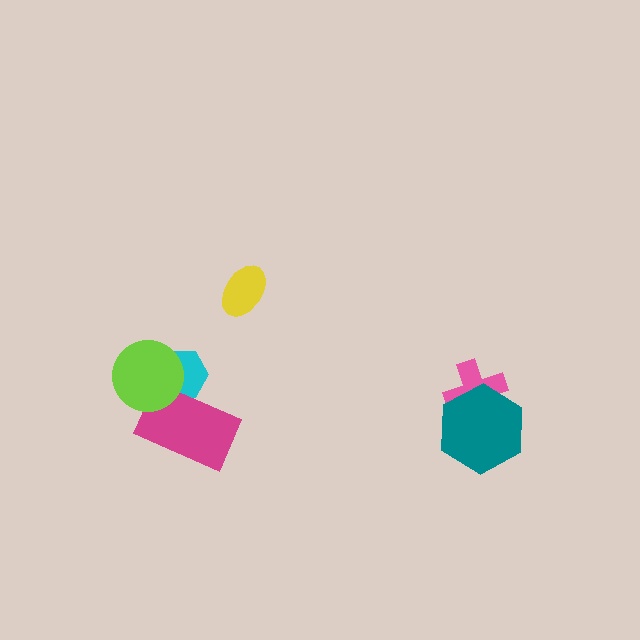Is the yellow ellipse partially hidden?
No, no other shape covers it.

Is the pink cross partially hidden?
Yes, it is partially covered by another shape.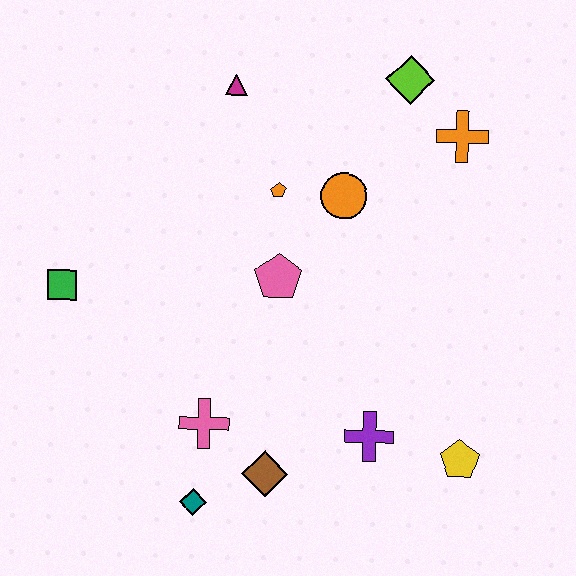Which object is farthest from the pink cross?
The lime diamond is farthest from the pink cross.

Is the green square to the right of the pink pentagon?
No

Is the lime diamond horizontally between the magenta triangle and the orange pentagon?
No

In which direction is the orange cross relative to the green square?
The orange cross is to the right of the green square.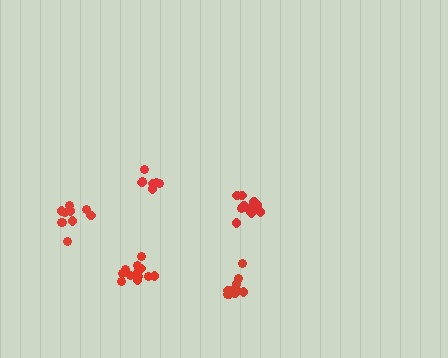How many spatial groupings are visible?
There are 5 spatial groupings.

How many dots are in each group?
Group 1: 10 dots, Group 2: 12 dots, Group 3: 13 dots, Group 4: 7 dots, Group 5: 12 dots (54 total).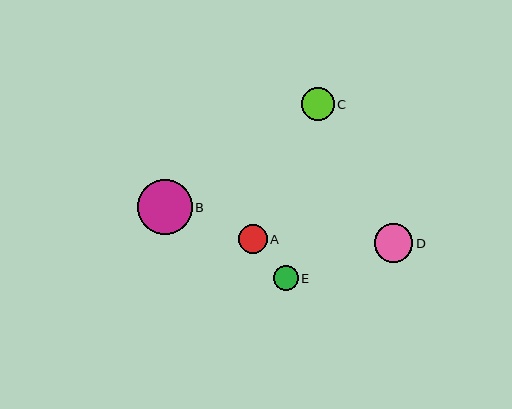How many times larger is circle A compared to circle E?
Circle A is approximately 1.2 times the size of circle E.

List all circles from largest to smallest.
From largest to smallest: B, D, C, A, E.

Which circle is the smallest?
Circle E is the smallest with a size of approximately 25 pixels.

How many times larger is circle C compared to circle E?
Circle C is approximately 1.3 times the size of circle E.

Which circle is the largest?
Circle B is the largest with a size of approximately 55 pixels.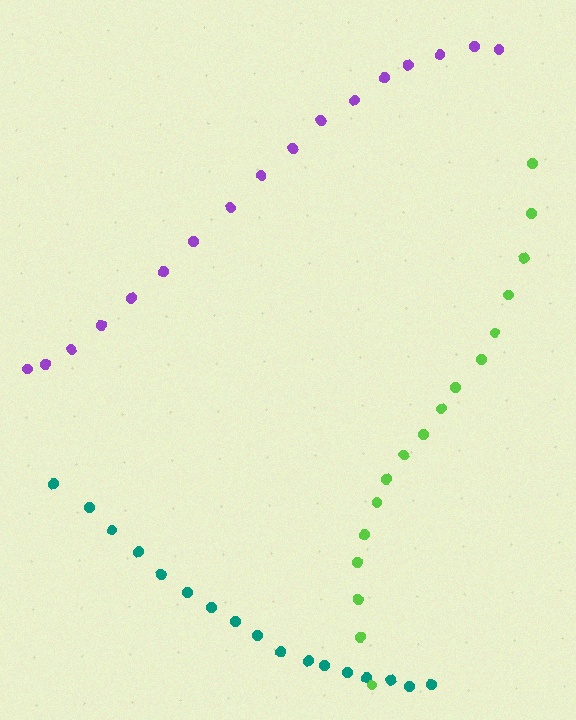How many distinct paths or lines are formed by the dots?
There are 3 distinct paths.